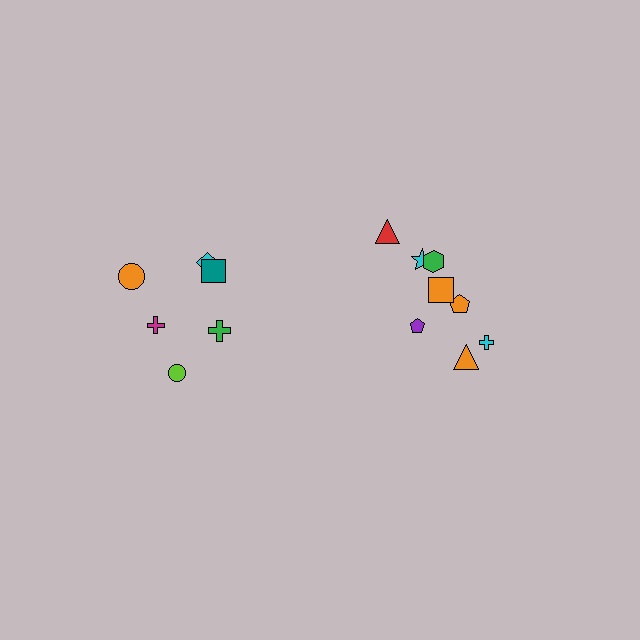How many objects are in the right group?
There are 8 objects.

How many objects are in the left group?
There are 6 objects.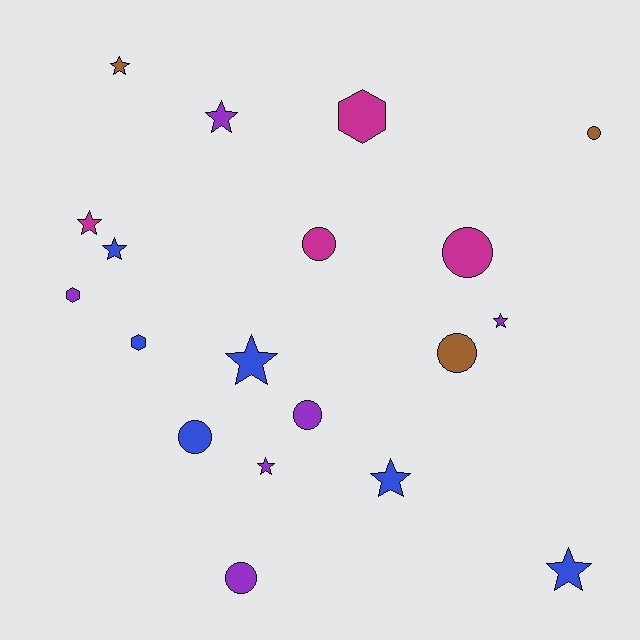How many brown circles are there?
There are 2 brown circles.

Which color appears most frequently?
Blue, with 6 objects.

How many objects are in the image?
There are 19 objects.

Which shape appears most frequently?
Star, with 9 objects.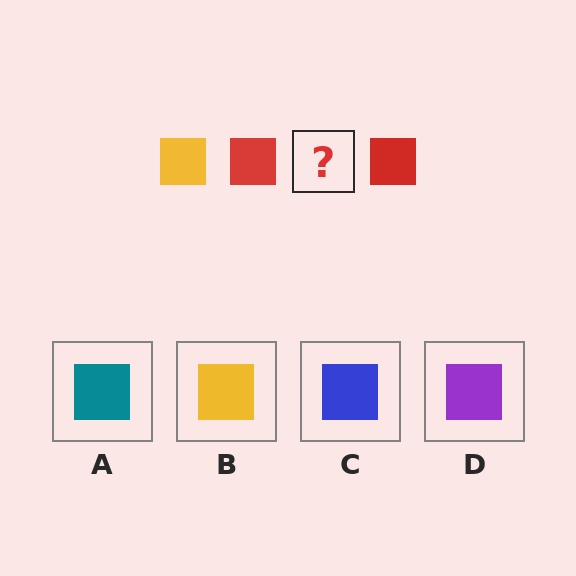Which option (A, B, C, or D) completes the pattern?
B.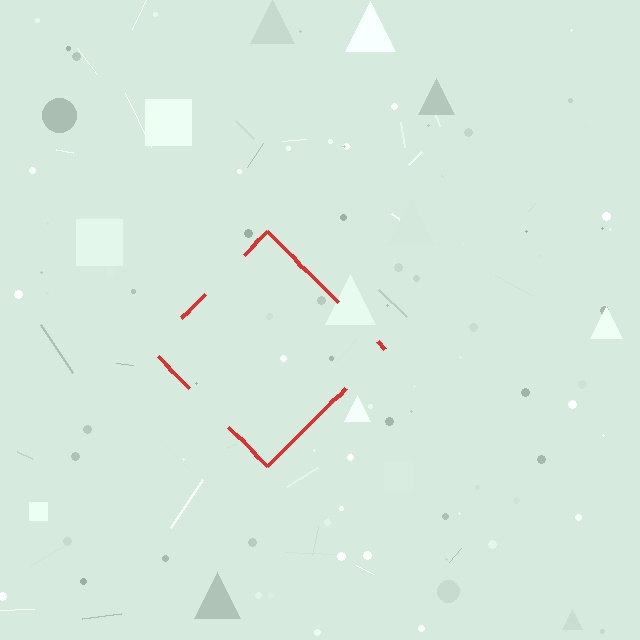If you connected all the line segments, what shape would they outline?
They would outline a diamond.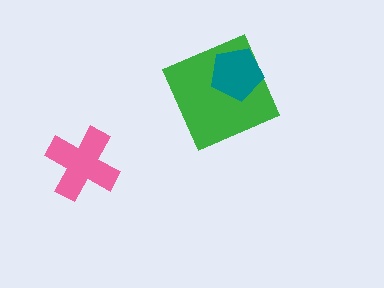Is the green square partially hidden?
Yes, it is partially covered by another shape.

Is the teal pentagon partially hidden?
No, no other shape covers it.